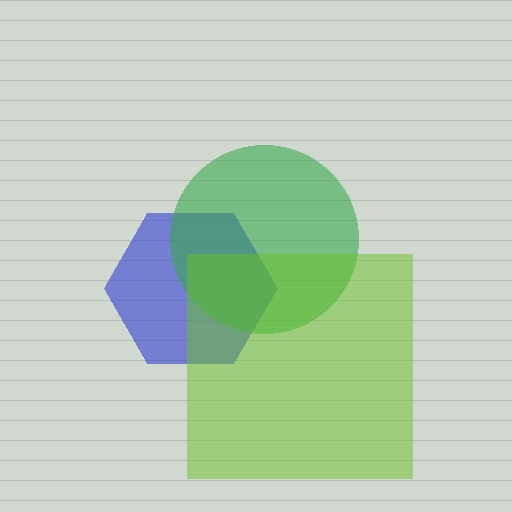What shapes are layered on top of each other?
The layered shapes are: a blue hexagon, a green circle, a lime square.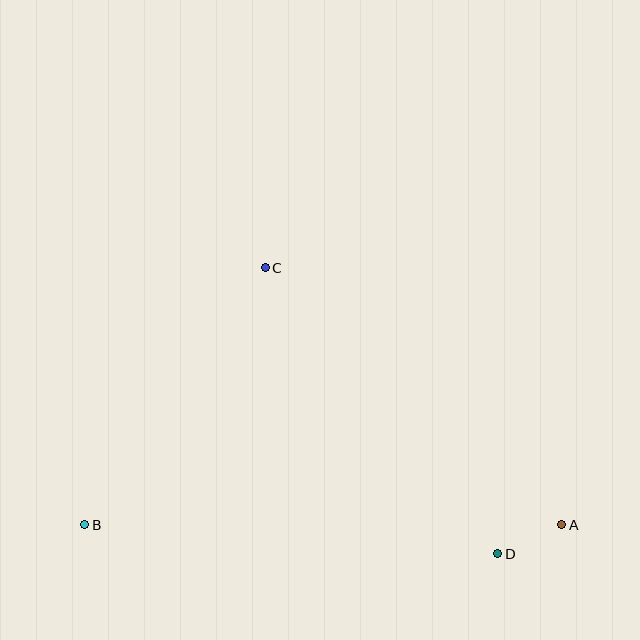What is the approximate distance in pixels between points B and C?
The distance between B and C is approximately 314 pixels.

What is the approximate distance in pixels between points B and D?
The distance between B and D is approximately 414 pixels.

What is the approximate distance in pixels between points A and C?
The distance between A and C is approximately 392 pixels.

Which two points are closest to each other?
Points A and D are closest to each other.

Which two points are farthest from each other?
Points A and B are farthest from each other.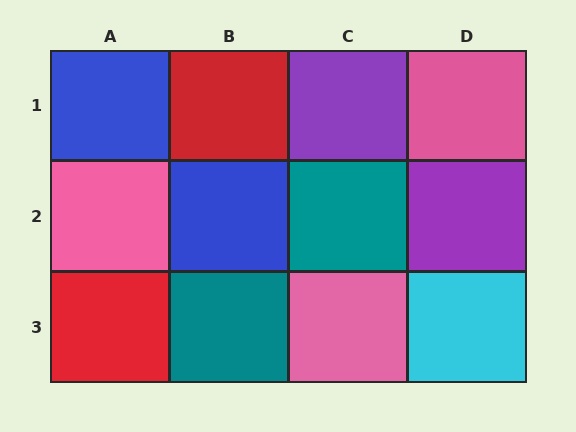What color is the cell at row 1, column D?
Pink.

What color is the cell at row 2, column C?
Teal.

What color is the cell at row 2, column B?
Blue.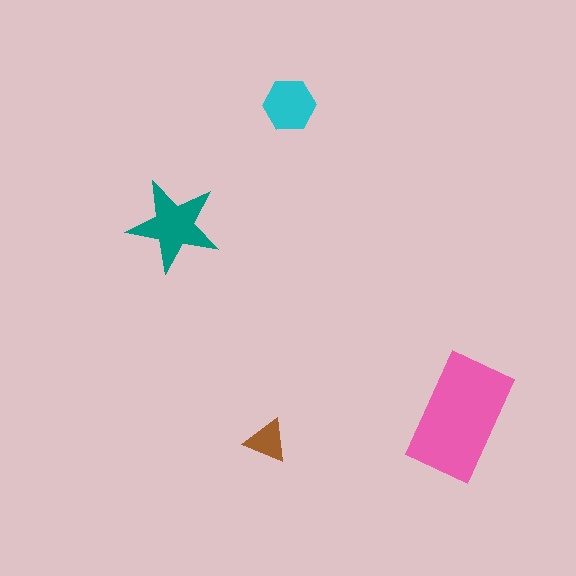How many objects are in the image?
There are 4 objects in the image.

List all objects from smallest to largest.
The brown triangle, the cyan hexagon, the teal star, the pink rectangle.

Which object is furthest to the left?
The teal star is leftmost.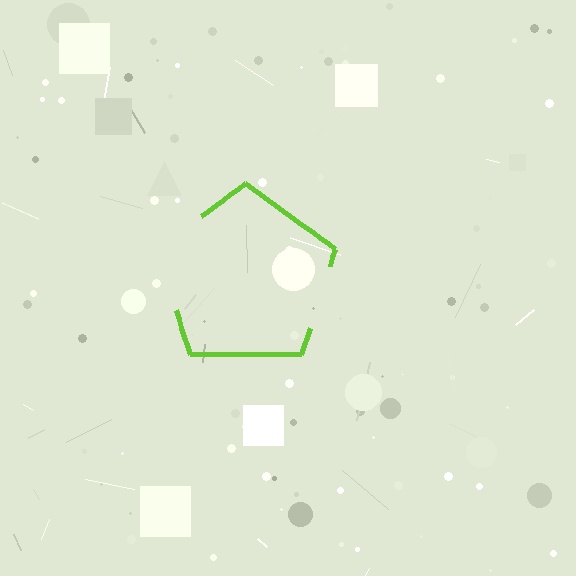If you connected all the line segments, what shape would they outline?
They would outline a pentagon.